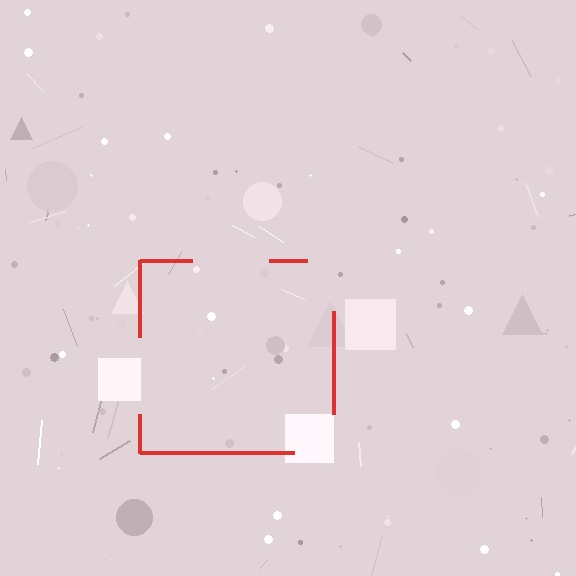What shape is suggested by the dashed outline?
The dashed outline suggests a square.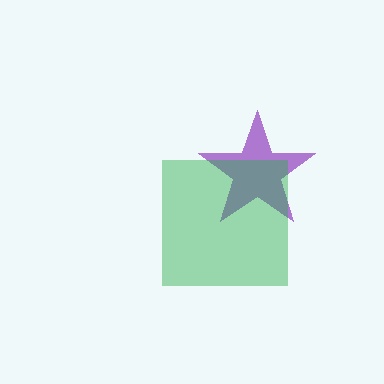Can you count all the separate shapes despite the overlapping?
Yes, there are 2 separate shapes.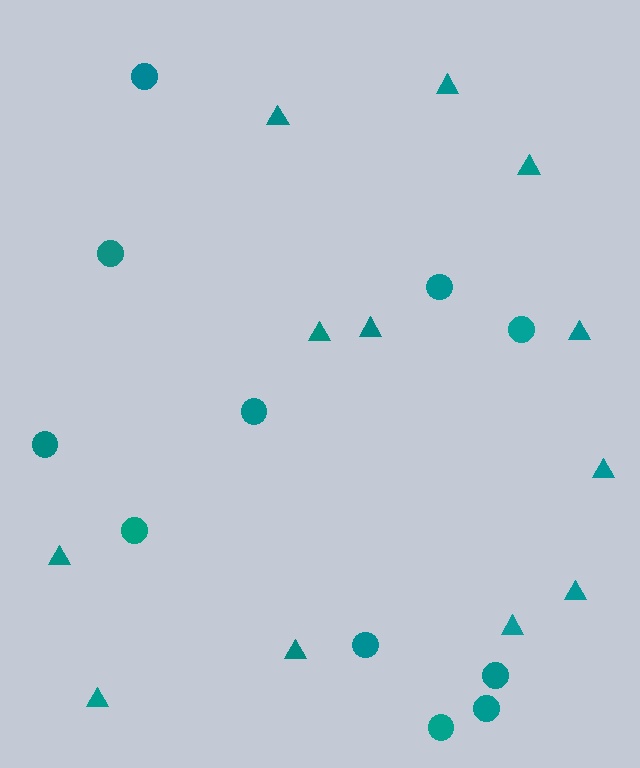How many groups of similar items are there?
There are 2 groups: one group of circles (11) and one group of triangles (12).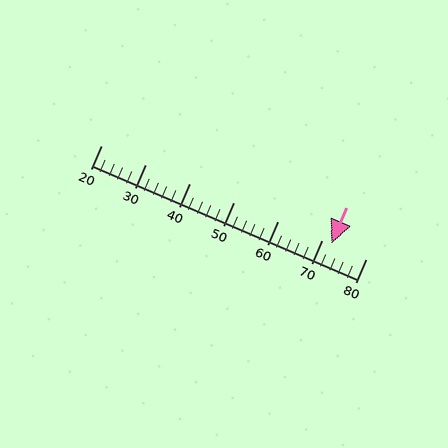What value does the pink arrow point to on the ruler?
The pink arrow points to approximately 72.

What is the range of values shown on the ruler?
The ruler shows values from 20 to 80.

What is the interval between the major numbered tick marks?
The major tick marks are spaced 10 units apart.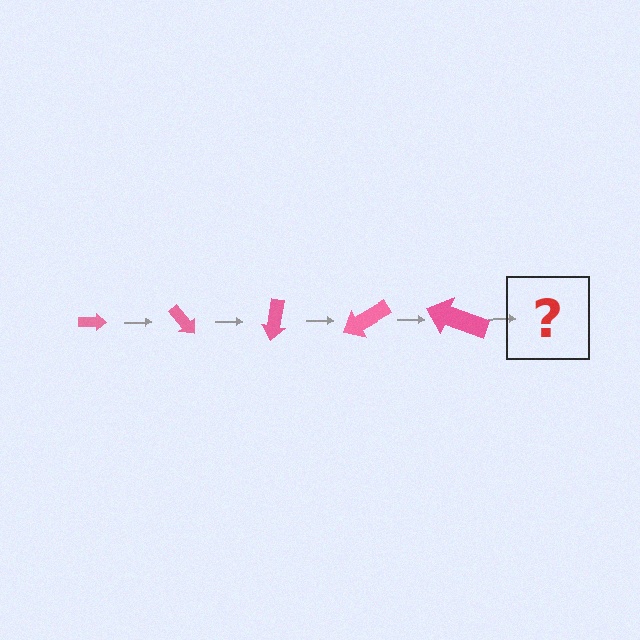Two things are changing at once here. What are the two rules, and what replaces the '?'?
The two rules are that the arrow grows larger each step and it rotates 50 degrees each step. The '?' should be an arrow, larger than the previous one and rotated 250 degrees from the start.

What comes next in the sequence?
The next element should be an arrow, larger than the previous one and rotated 250 degrees from the start.